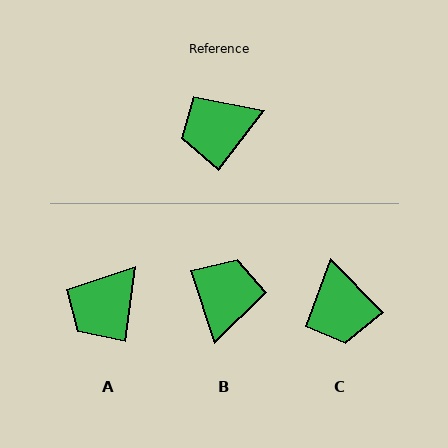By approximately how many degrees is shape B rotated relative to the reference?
Approximately 124 degrees clockwise.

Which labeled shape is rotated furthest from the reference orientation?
B, about 124 degrees away.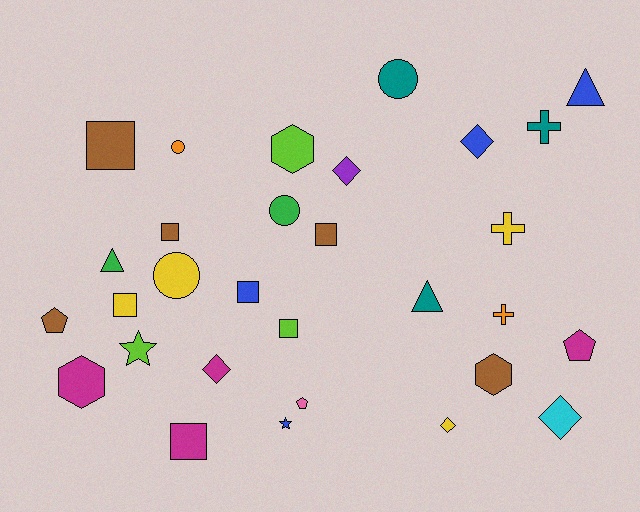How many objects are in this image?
There are 30 objects.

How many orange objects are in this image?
There are 2 orange objects.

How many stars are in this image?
There are 2 stars.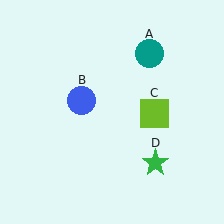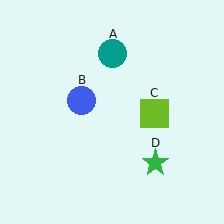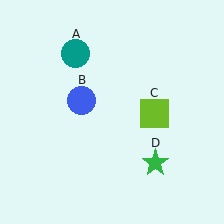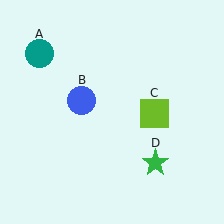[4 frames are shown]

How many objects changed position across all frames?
1 object changed position: teal circle (object A).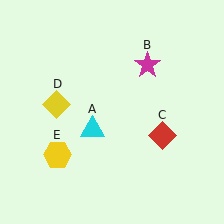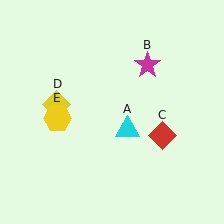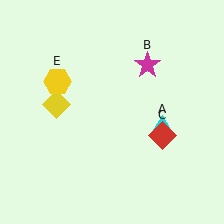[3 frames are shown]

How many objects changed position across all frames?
2 objects changed position: cyan triangle (object A), yellow hexagon (object E).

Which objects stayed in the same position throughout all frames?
Magenta star (object B) and red diamond (object C) and yellow diamond (object D) remained stationary.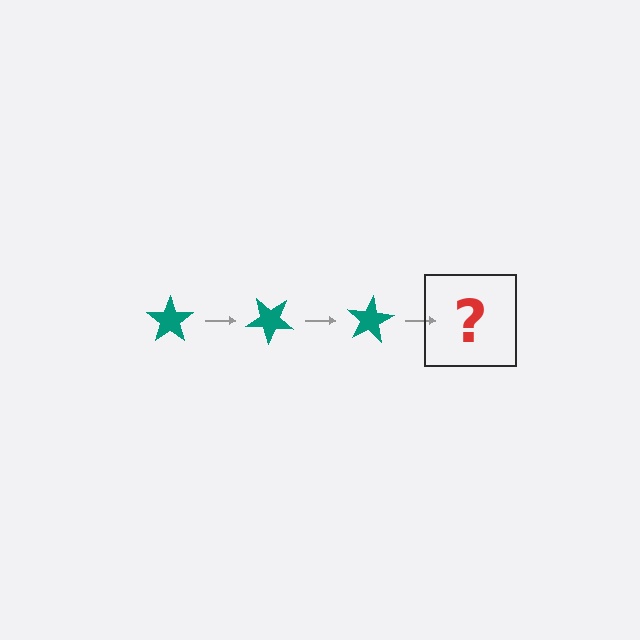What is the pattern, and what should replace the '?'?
The pattern is that the star rotates 40 degrees each step. The '?' should be a teal star rotated 120 degrees.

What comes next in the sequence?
The next element should be a teal star rotated 120 degrees.